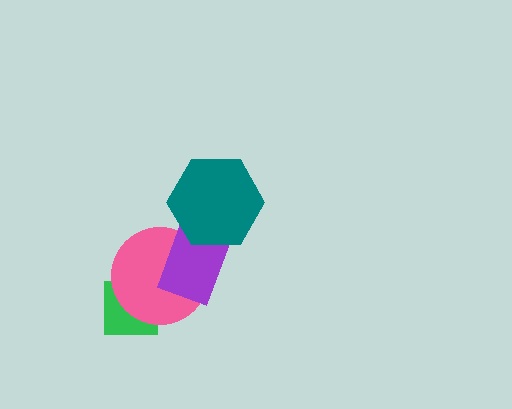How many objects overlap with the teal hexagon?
1 object overlaps with the teal hexagon.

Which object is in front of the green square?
The pink circle is in front of the green square.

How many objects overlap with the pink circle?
2 objects overlap with the pink circle.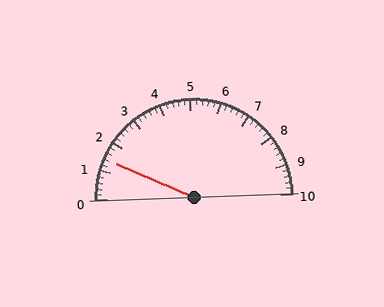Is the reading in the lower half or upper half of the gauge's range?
The reading is in the lower half of the range (0 to 10).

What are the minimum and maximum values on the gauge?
The gauge ranges from 0 to 10.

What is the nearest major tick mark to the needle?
The nearest major tick mark is 1.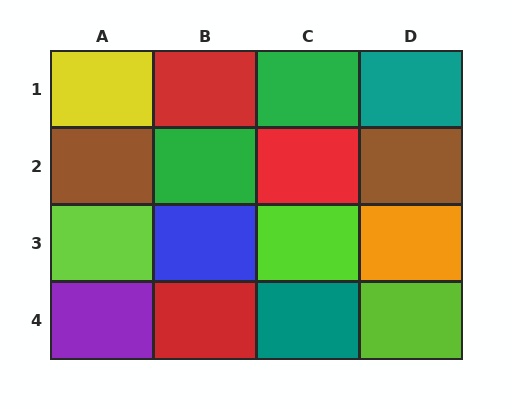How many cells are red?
3 cells are red.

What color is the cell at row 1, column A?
Yellow.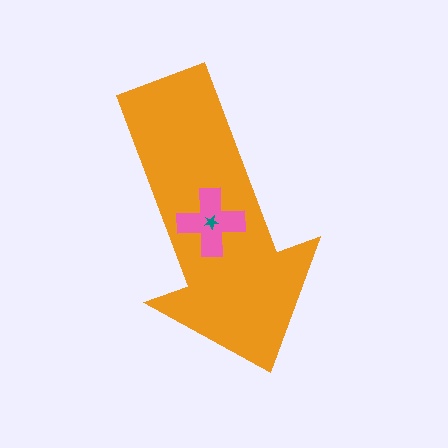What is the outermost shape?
The orange arrow.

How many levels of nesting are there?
3.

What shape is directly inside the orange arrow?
The pink cross.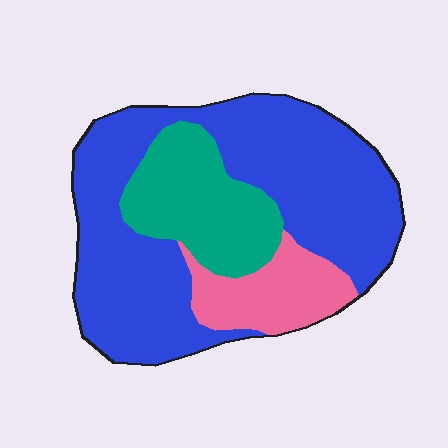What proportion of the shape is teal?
Teal covers around 20% of the shape.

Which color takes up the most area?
Blue, at roughly 65%.